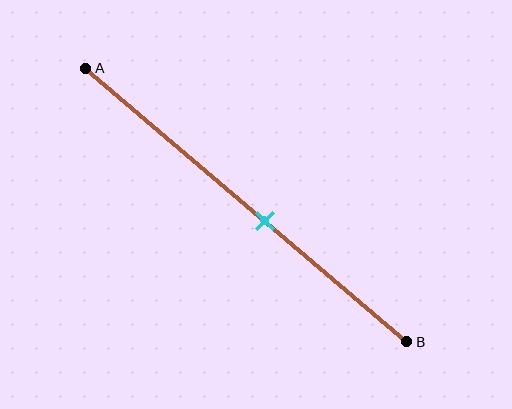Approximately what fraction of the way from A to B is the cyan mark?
The cyan mark is approximately 55% of the way from A to B.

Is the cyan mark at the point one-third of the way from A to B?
No, the mark is at about 55% from A, not at the 33% one-third point.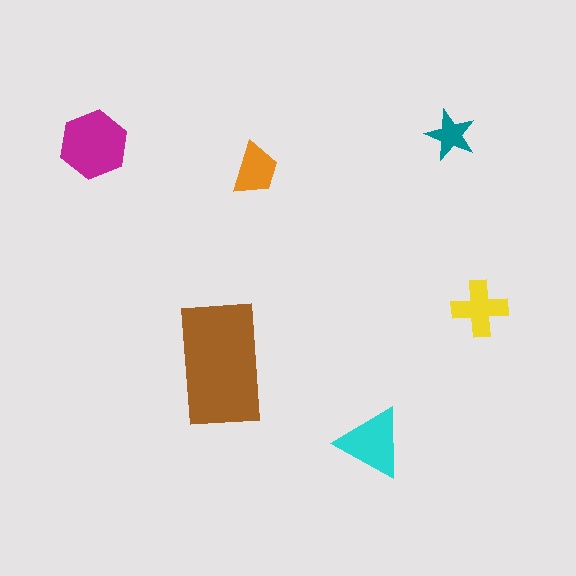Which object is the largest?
The brown rectangle.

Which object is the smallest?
The teal star.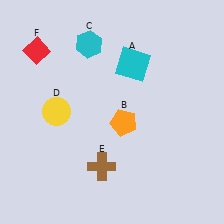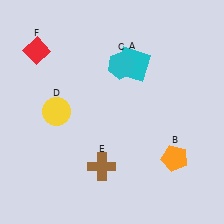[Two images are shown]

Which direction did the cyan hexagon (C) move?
The cyan hexagon (C) moved right.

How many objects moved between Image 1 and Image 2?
2 objects moved between the two images.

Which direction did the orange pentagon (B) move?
The orange pentagon (B) moved right.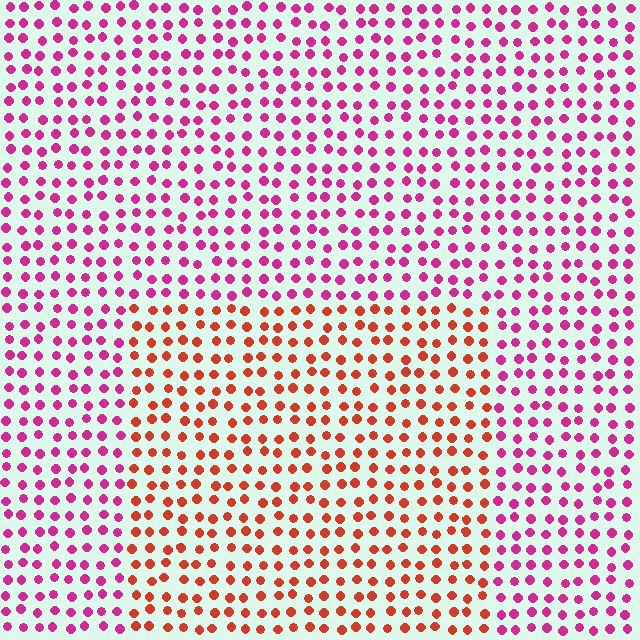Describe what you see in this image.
The image is filled with small magenta elements in a uniform arrangement. A rectangle-shaped region is visible where the elements are tinted to a slightly different hue, forming a subtle color boundary.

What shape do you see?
I see a rectangle.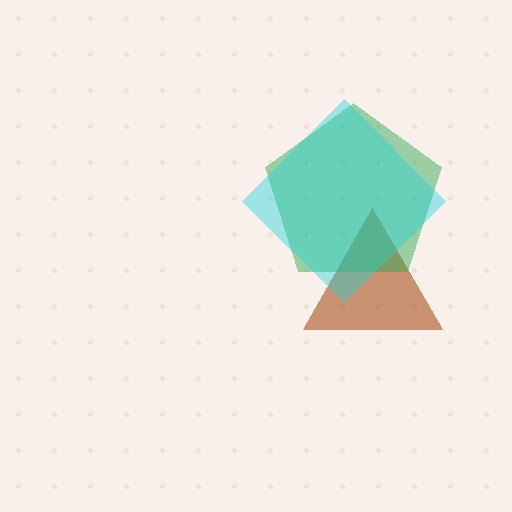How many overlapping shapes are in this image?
There are 3 overlapping shapes in the image.